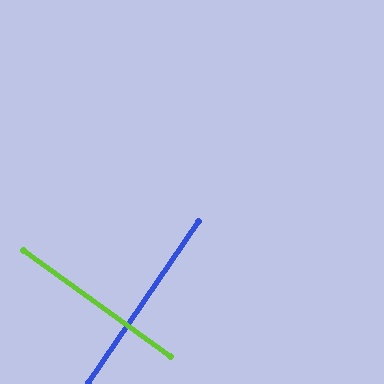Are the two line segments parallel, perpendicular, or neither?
Perpendicular — they meet at approximately 89°.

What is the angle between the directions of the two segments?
Approximately 89 degrees.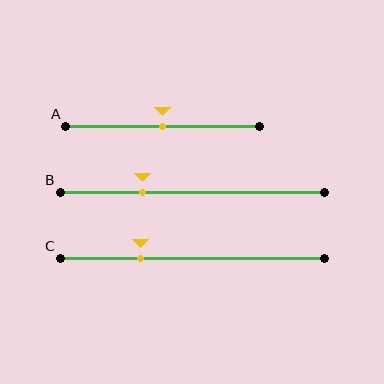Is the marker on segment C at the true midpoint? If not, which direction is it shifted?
No, the marker on segment C is shifted to the left by about 20% of the segment length.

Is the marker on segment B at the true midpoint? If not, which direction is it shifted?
No, the marker on segment B is shifted to the left by about 19% of the segment length.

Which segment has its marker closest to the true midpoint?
Segment A has its marker closest to the true midpoint.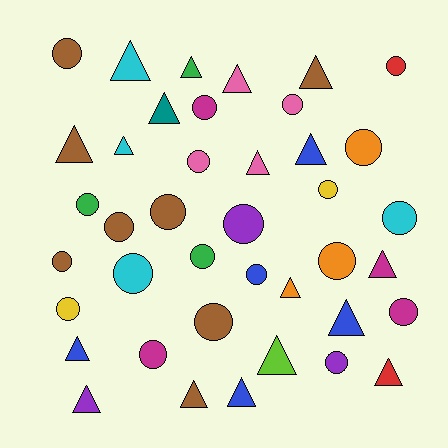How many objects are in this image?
There are 40 objects.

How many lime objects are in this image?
There is 1 lime object.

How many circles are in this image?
There are 22 circles.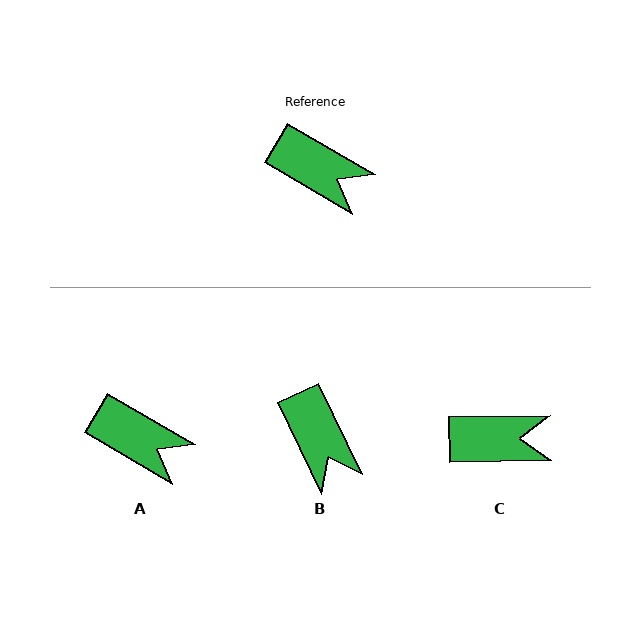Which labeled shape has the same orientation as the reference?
A.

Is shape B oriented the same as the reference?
No, it is off by about 34 degrees.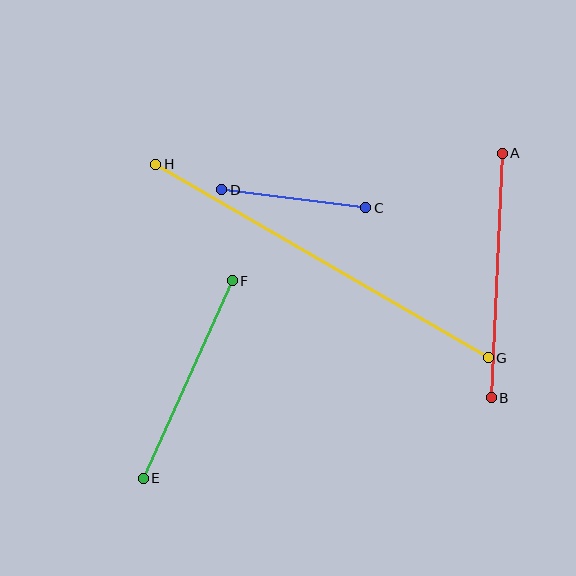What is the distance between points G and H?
The distance is approximately 385 pixels.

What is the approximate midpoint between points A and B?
The midpoint is at approximately (497, 276) pixels.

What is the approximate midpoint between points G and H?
The midpoint is at approximately (322, 261) pixels.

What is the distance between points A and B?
The distance is approximately 245 pixels.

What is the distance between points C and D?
The distance is approximately 145 pixels.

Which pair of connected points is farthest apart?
Points G and H are farthest apart.